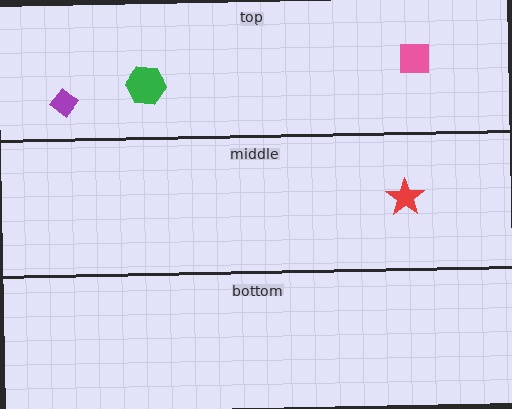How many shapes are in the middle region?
1.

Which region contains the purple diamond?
The top region.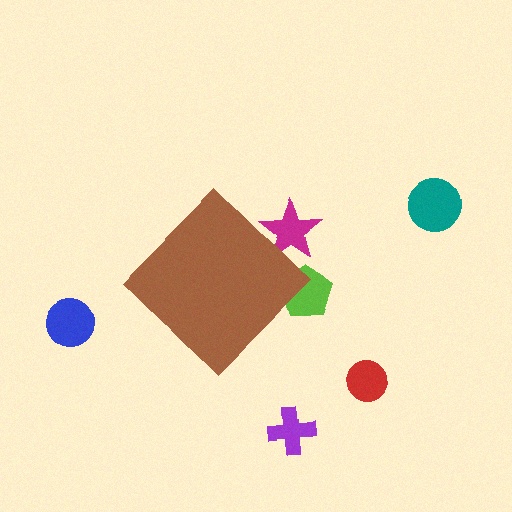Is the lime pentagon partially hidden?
Yes, the lime pentagon is partially hidden behind the brown diamond.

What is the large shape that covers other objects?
A brown diamond.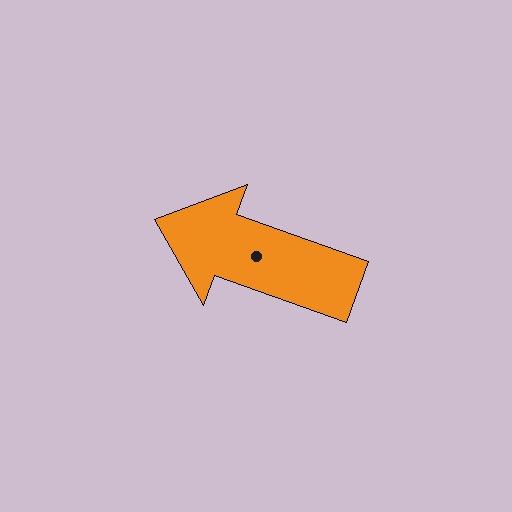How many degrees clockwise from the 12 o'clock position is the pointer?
Approximately 290 degrees.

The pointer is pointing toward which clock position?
Roughly 10 o'clock.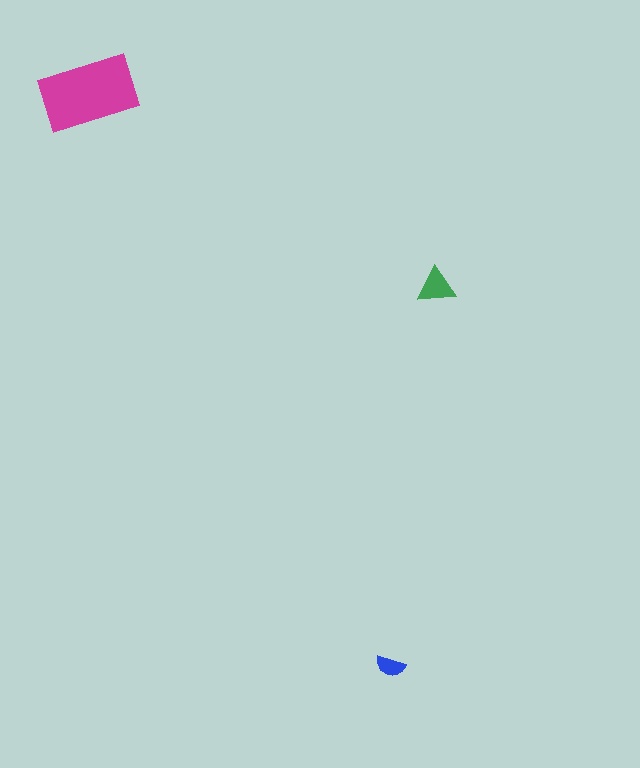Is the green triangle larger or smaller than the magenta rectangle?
Smaller.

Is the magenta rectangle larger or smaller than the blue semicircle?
Larger.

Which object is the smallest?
The blue semicircle.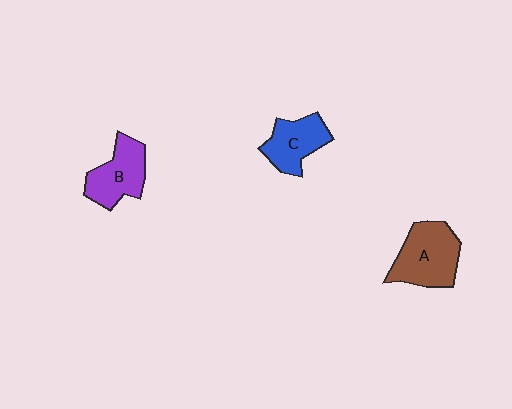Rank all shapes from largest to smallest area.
From largest to smallest: A (brown), B (purple), C (blue).